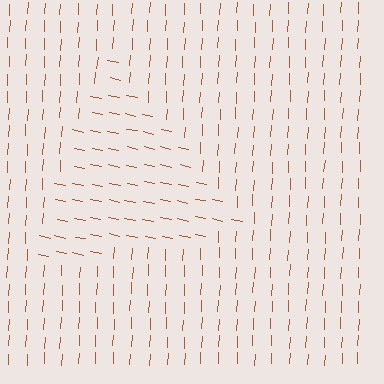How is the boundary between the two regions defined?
The boundary is defined purely by a change in line orientation (approximately 81 degrees difference). All lines are the same color and thickness.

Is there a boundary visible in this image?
Yes, there is a texture boundary formed by a change in line orientation.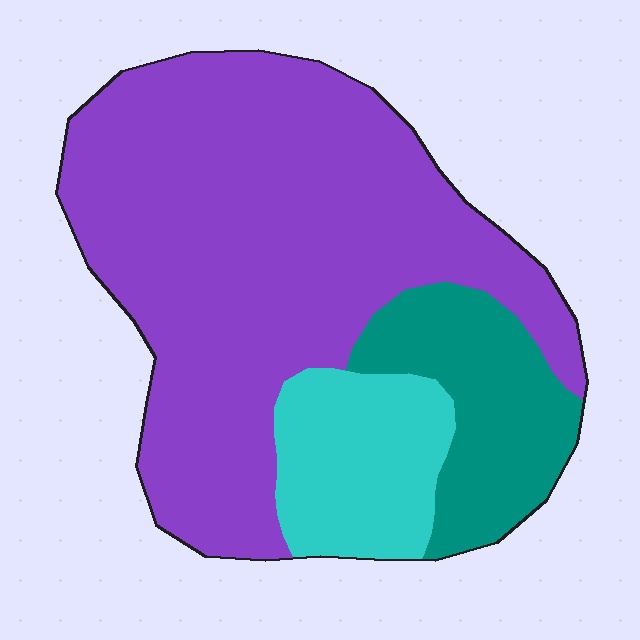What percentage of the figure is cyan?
Cyan covers roughly 15% of the figure.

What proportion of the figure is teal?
Teal covers 17% of the figure.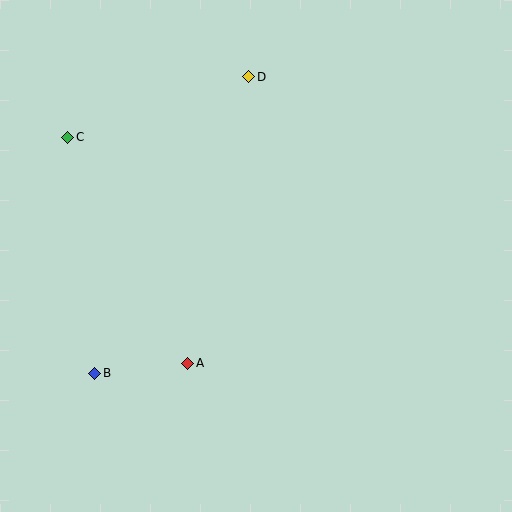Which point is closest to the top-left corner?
Point C is closest to the top-left corner.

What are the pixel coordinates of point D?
Point D is at (249, 77).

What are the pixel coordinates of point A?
Point A is at (188, 363).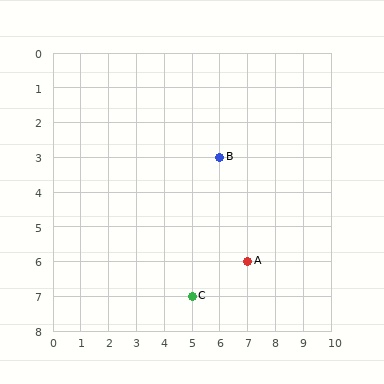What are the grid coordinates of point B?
Point B is at grid coordinates (6, 3).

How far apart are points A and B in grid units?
Points A and B are 1 column and 3 rows apart (about 3.2 grid units diagonally).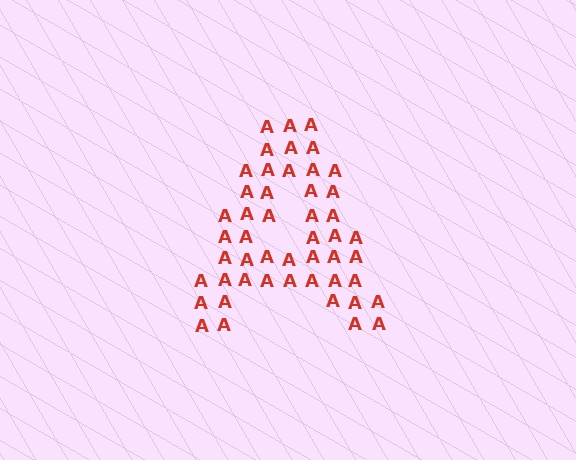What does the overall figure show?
The overall figure shows the letter A.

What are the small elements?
The small elements are letter A's.